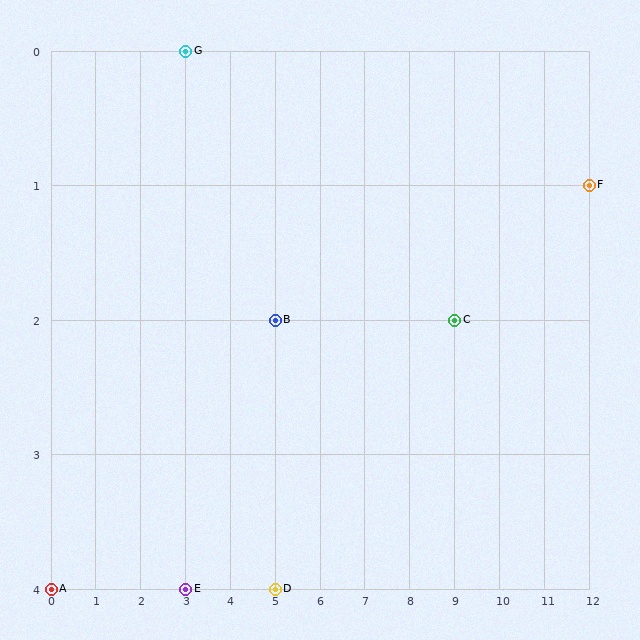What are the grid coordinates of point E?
Point E is at grid coordinates (3, 4).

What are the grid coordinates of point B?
Point B is at grid coordinates (5, 2).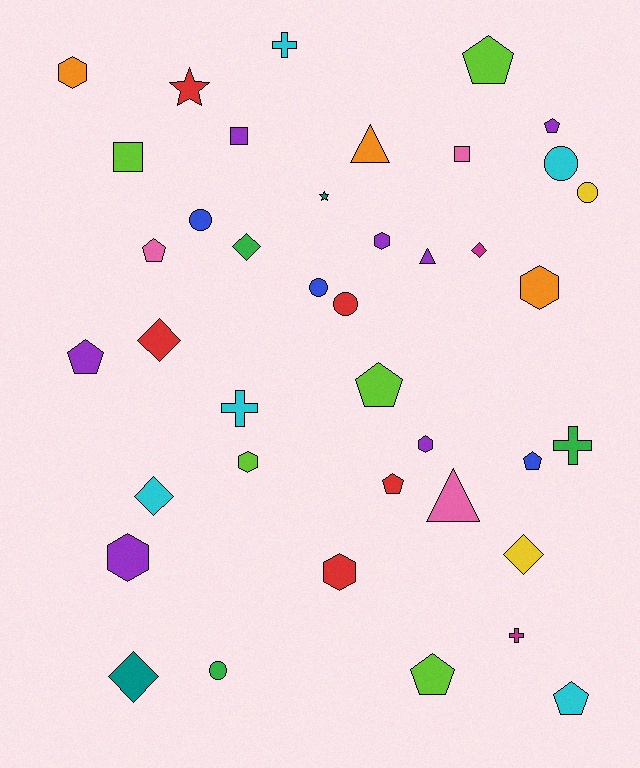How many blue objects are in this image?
There are 3 blue objects.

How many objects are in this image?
There are 40 objects.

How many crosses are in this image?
There are 4 crosses.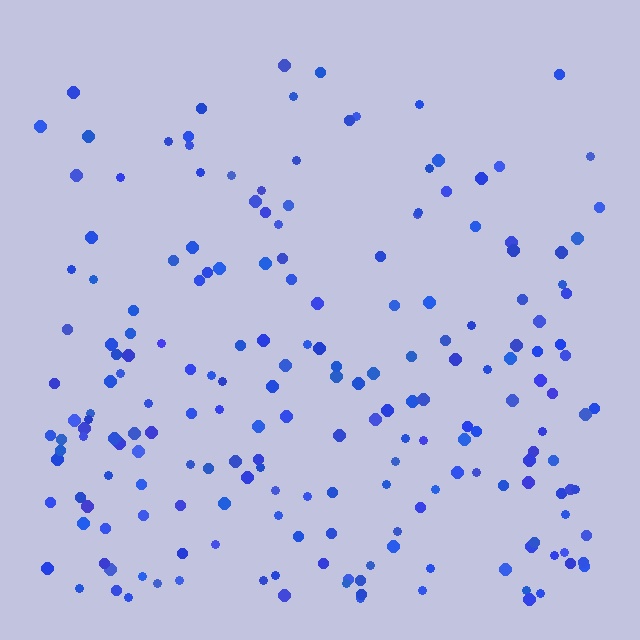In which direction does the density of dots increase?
From top to bottom, with the bottom side densest.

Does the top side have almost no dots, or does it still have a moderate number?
Still a moderate number, just noticeably fewer than the bottom.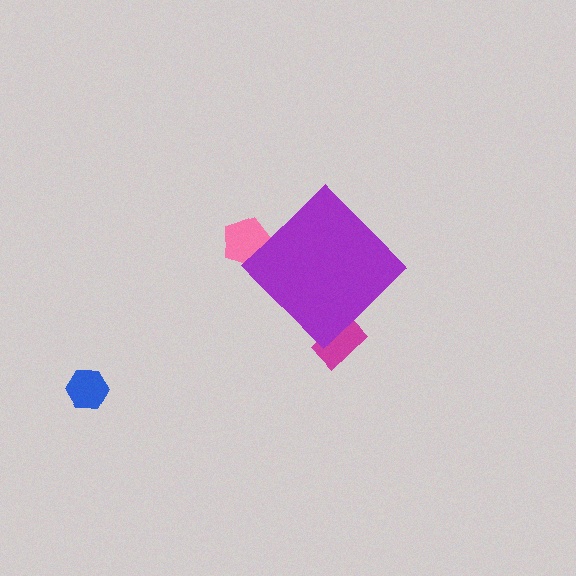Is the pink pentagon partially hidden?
Yes, the pink pentagon is partially hidden behind the purple diamond.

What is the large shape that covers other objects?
A purple diamond.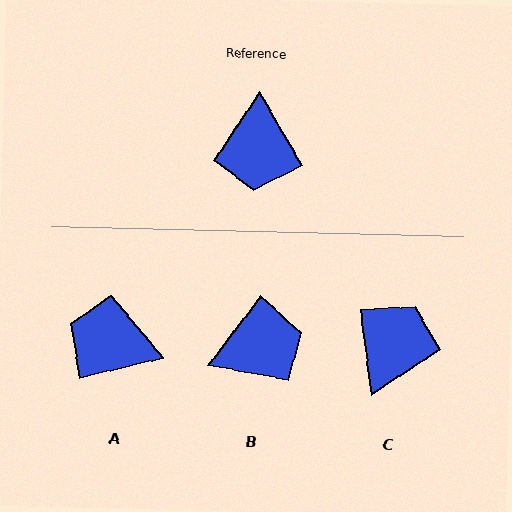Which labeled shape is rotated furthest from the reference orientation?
C, about 157 degrees away.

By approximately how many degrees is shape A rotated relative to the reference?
Approximately 107 degrees clockwise.